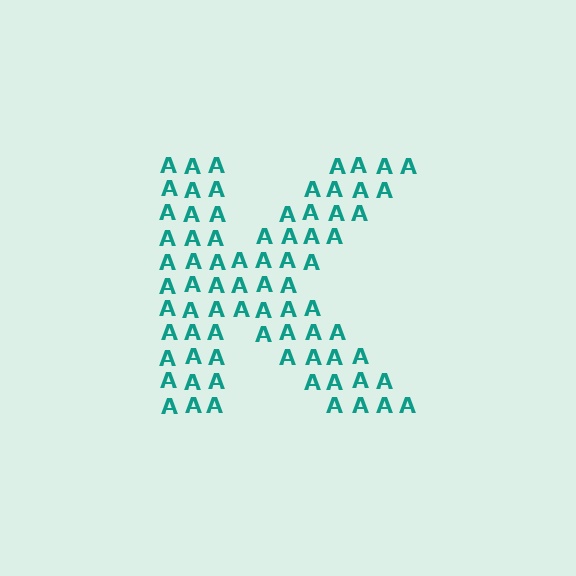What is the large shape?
The large shape is the letter K.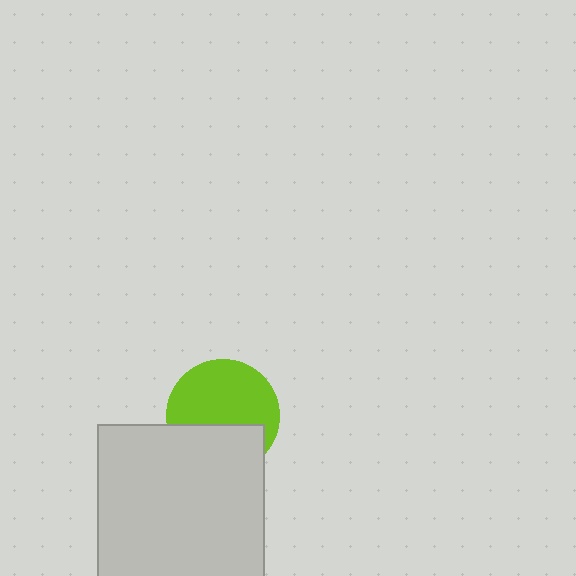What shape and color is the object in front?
The object in front is a light gray square.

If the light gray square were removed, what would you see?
You would see the complete lime circle.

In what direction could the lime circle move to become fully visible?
The lime circle could move up. That would shift it out from behind the light gray square entirely.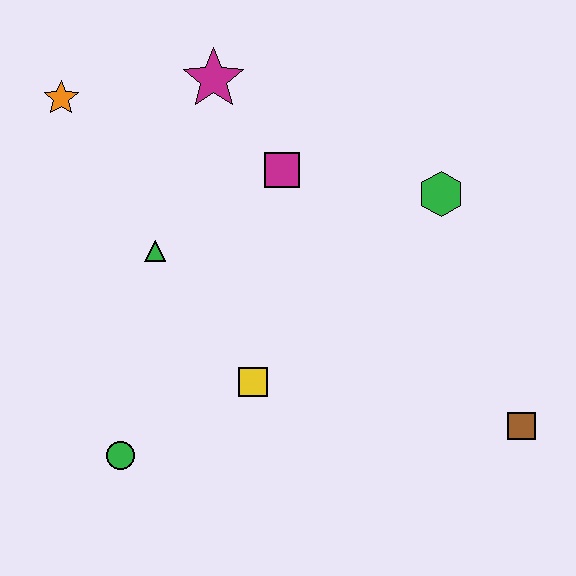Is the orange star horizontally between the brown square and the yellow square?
No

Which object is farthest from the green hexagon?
The green circle is farthest from the green hexagon.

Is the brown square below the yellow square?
Yes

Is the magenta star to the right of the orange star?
Yes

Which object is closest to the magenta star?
The magenta square is closest to the magenta star.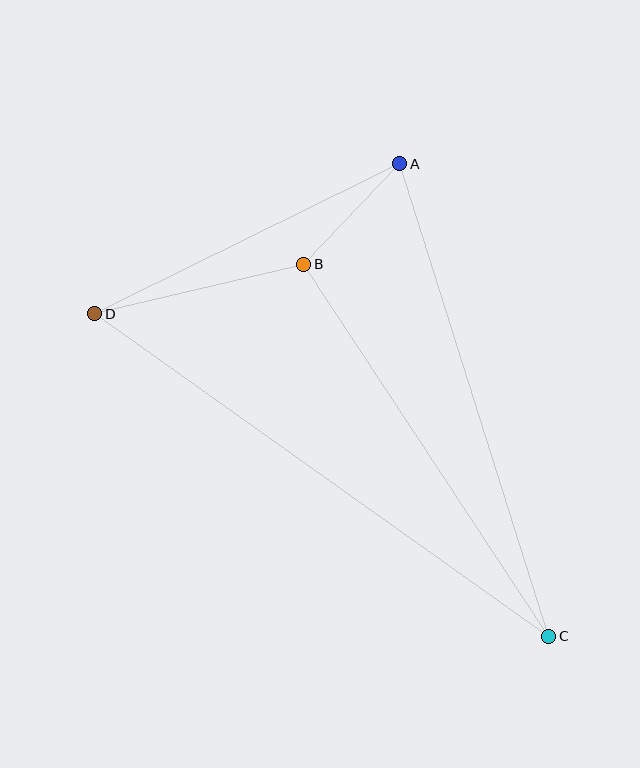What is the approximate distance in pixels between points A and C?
The distance between A and C is approximately 495 pixels.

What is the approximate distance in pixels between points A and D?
The distance between A and D is approximately 340 pixels.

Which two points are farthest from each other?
Points C and D are farthest from each other.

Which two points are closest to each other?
Points A and B are closest to each other.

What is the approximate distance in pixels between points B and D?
The distance between B and D is approximately 215 pixels.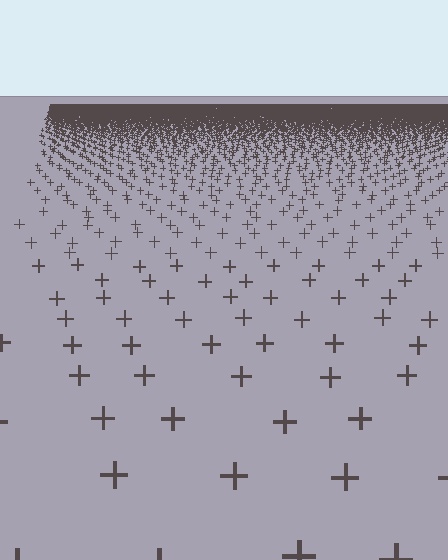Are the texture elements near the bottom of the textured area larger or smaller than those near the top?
Larger. Near the bottom, elements are closer to the viewer and appear at a bigger on-screen size.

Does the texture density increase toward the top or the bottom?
Density increases toward the top.